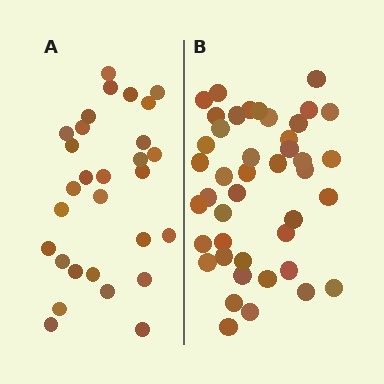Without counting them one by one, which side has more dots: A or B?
Region B (the right region) has more dots.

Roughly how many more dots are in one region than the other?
Region B has approximately 15 more dots than region A.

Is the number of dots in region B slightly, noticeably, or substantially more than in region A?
Region B has substantially more. The ratio is roughly 1.5 to 1.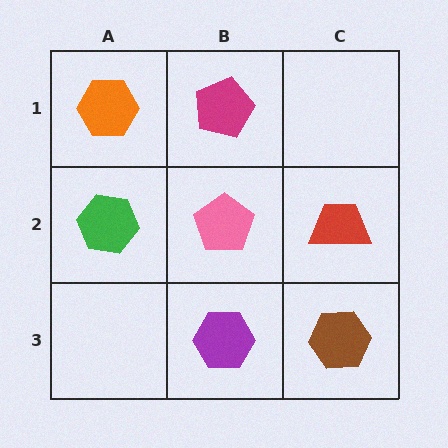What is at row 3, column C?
A brown hexagon.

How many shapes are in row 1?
2 shapes.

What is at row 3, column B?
A purple hexagon.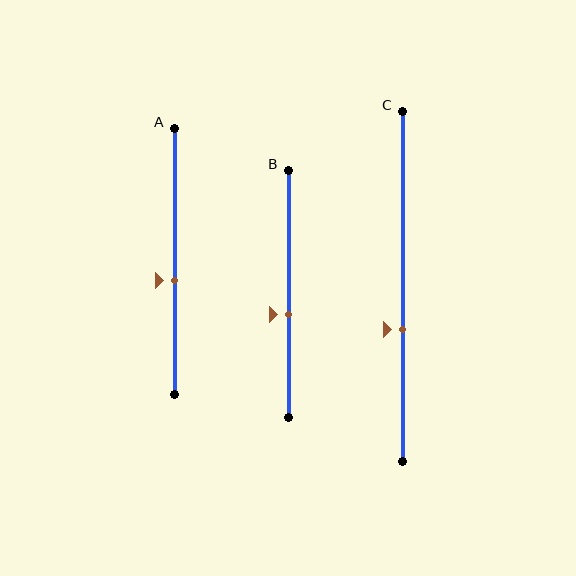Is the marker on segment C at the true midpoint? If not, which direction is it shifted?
No, the marker on segment C is shifted downward by about 12% of the segment length.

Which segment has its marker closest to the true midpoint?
Segment A has its marker closest to the true midpoint.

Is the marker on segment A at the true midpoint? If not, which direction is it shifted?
No, the marker on segment A is shifted downward by about 7% of the segment length.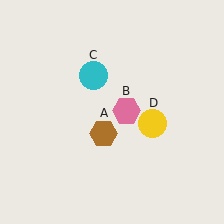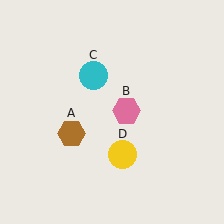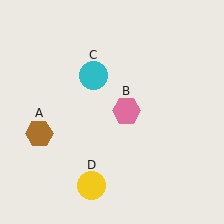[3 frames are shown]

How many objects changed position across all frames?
2 objects changed position: brown hexagon (object A), yellow circle (object D).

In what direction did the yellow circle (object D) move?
The yellow circle (object D) moved down and to the left.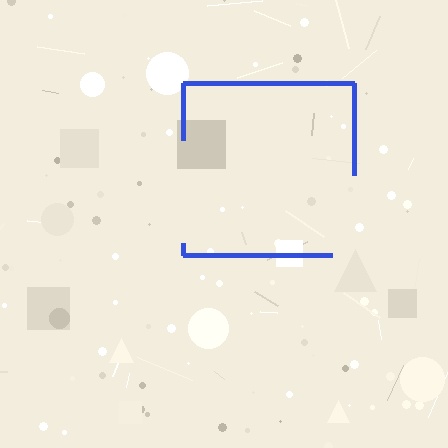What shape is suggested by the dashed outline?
The dashed outline suggests a square.